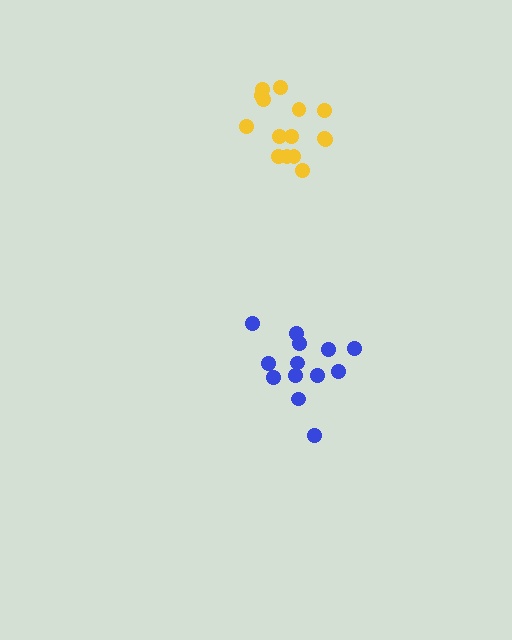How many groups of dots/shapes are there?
There are 2 groups.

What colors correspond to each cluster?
The clusters are colored: blue, yellow.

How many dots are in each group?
Group 1: 14 dots, Group 2: 15 dots (29 total).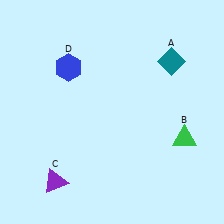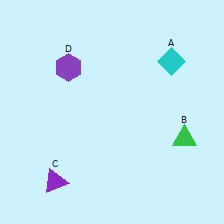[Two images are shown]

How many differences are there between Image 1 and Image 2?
There are 2 differences between the two images.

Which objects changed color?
A changed from teal to cyan. D changed from blue to purple.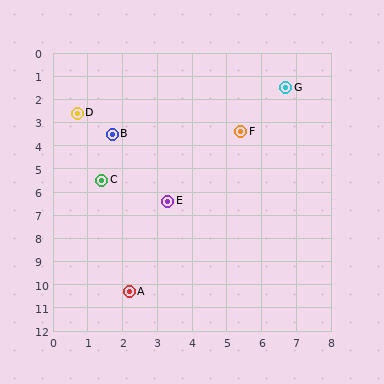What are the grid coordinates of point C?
Point C is at approximately (1.4, 5.5).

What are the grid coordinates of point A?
Point A is at approximately (2.2, 10.3).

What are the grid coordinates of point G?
Point G is at approximately (6.7, 1.5).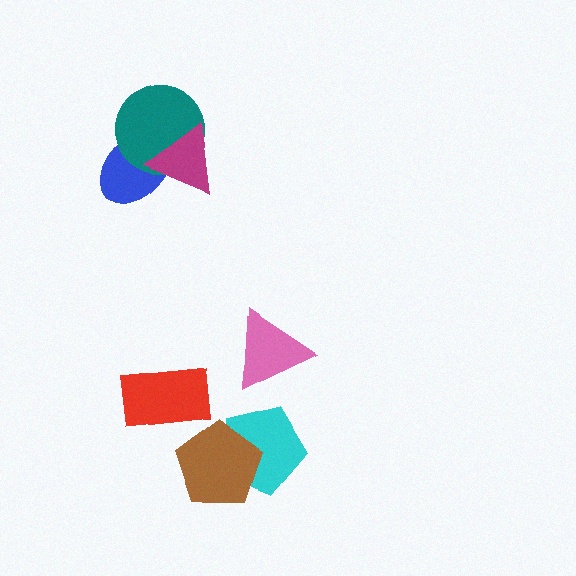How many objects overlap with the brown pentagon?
1 object overlaps with the brown pentagon.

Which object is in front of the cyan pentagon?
The brown pentagon is in front of the cyan pentagon.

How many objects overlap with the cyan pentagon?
1 object overlaps with the cyan pentagon.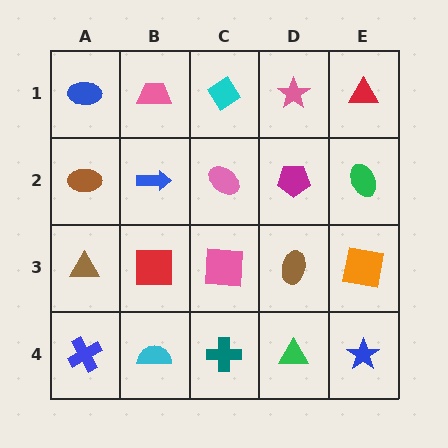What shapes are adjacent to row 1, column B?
A blue arrow (row 2, column B), a blue ellipse (row 1, column A), a cyan diamond (row 1, column C).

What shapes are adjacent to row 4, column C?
A pink square (row 3, column C), a cyan semicircle (row 4, column B), a green triangle (row 4, column D).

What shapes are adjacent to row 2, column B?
A pink trapezoid (row 1, column B), a red square (row 3, column B), a brown ellipse (row 2, column A), a pink ellipse (row 2, column C).